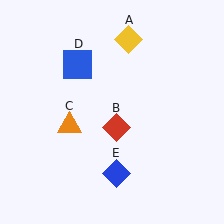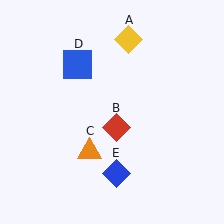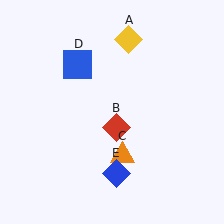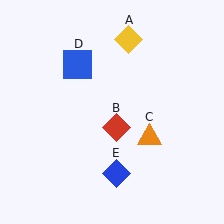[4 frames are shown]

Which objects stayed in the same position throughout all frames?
Yellow diamond (object A) and red diamond (object B) and blue square (object D) and blue diamond (object E) remained stationary.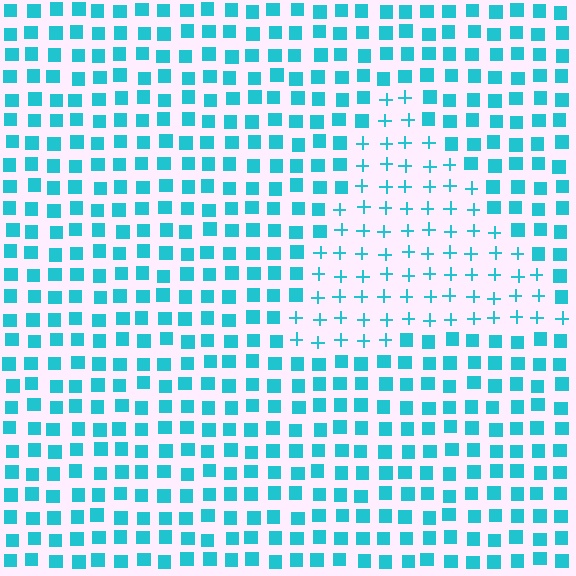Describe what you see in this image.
The image is filled with small cyan elements arranged in a uniform grid. A triangle-shaped region contains plus signs, while the surrounding area contains squares. The boundary is defined purely by the change in element shape.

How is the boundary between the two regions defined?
The boundary is defined by a change in element shape: plus signs inside vs. squares outside. All elements share the same color and spacing.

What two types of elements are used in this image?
The image uses plus signs inside the triangle region and squares outside it.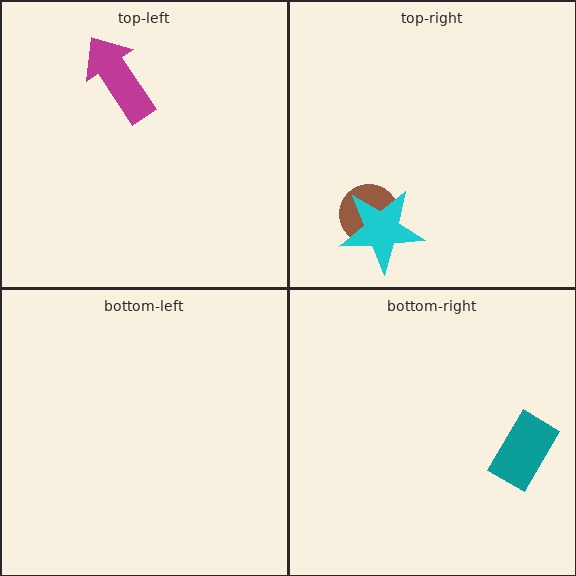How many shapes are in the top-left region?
1.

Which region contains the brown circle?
The top-right region.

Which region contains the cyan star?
The top-right region.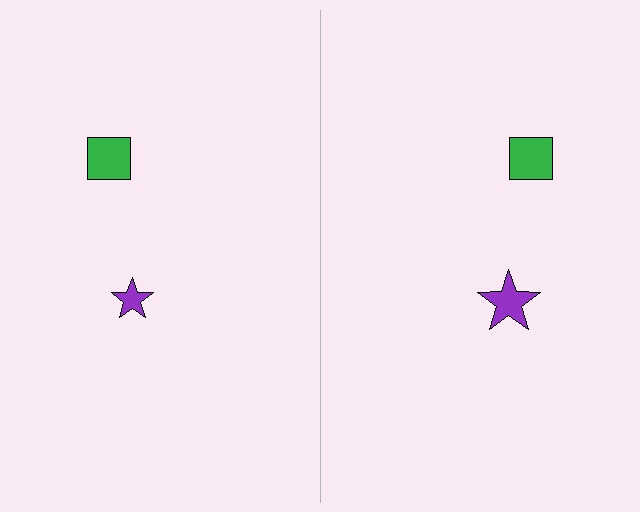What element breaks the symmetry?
The purple star on the right side has a different size than its mirror counterpart.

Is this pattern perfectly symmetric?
No, the pattern is not perfectly symmetric. The purple star on the right side has a different size than its mirror counterpart.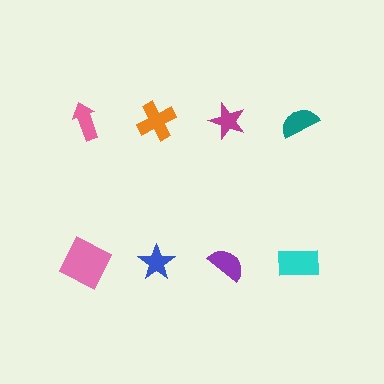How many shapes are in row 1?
4 shapes.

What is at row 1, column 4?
A teal semicircle.